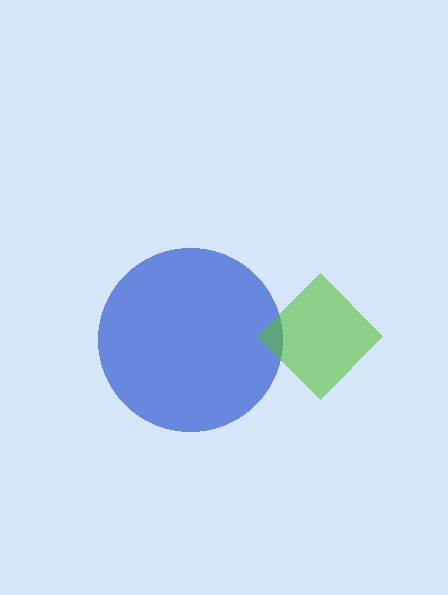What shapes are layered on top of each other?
The layered shapes are: a blue circle, a lime diamond.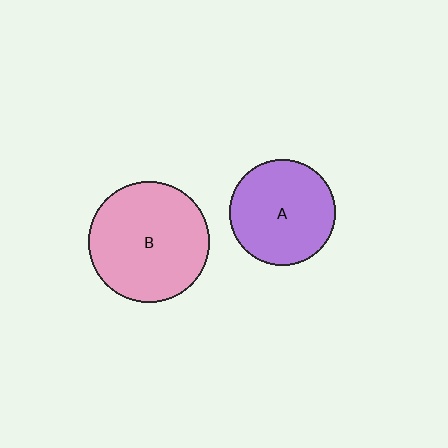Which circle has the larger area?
Circle B (pink).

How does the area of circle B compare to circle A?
Approximately 1.3 times.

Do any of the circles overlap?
No, none of the circles overlap.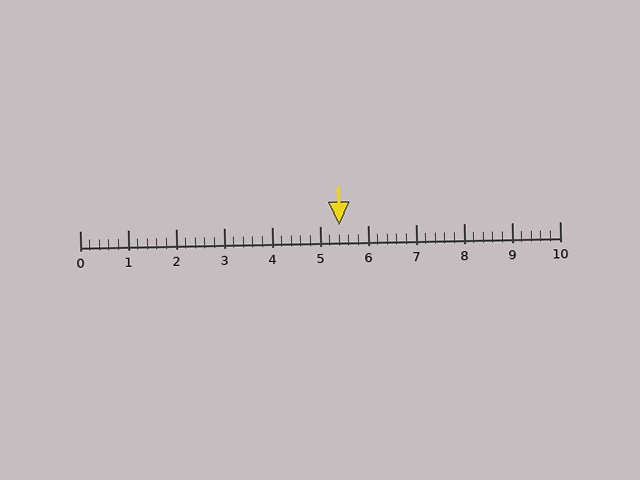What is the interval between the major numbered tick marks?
The major tick marks are spaced 1 units apart.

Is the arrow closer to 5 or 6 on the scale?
The arrow is closer to 5.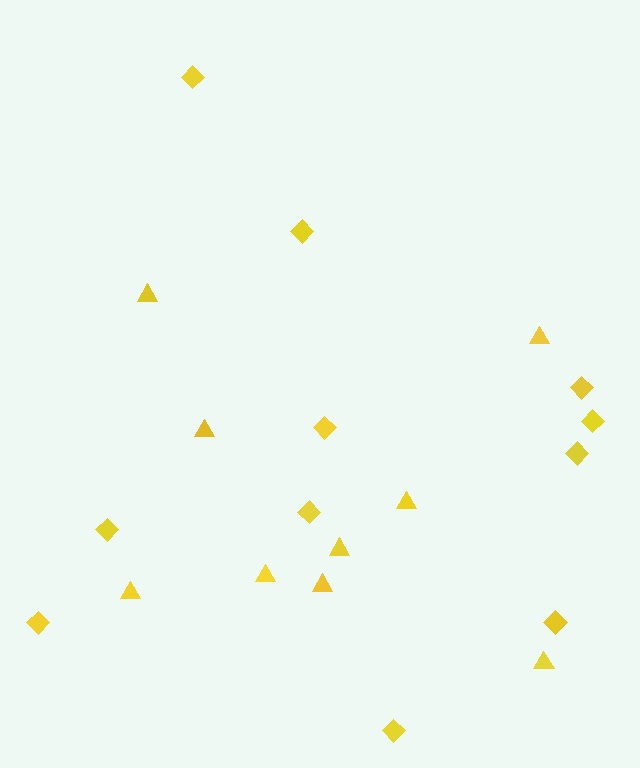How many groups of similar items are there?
There are 2 groups: one group of triangles (9) and one group of diamonds (11).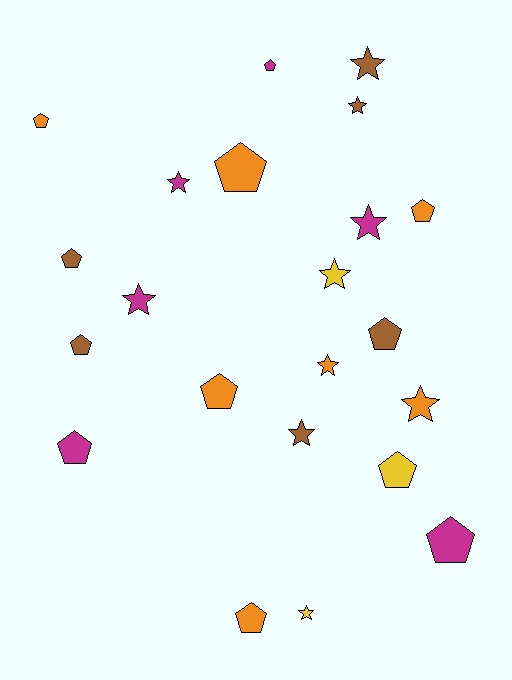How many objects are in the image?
There are 22 objects.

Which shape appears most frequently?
Pentagon, with 12 objects.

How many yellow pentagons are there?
There is 1 yellow pentagon.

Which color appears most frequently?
Orange, with 7 objects.